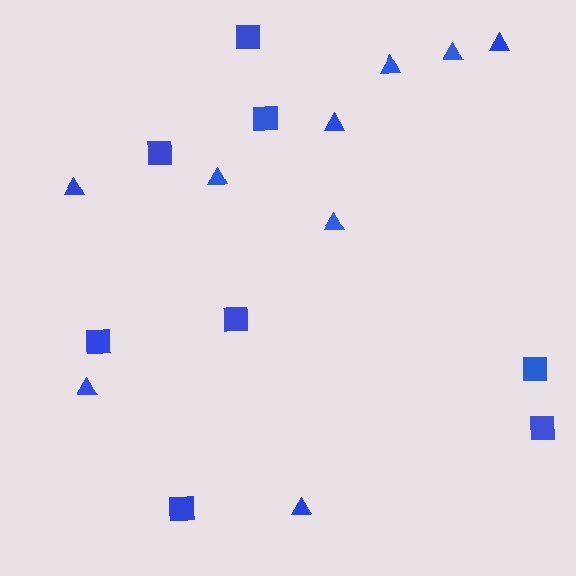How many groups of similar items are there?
There are 2 groups: one group of triangles (9) and one group of squares (8).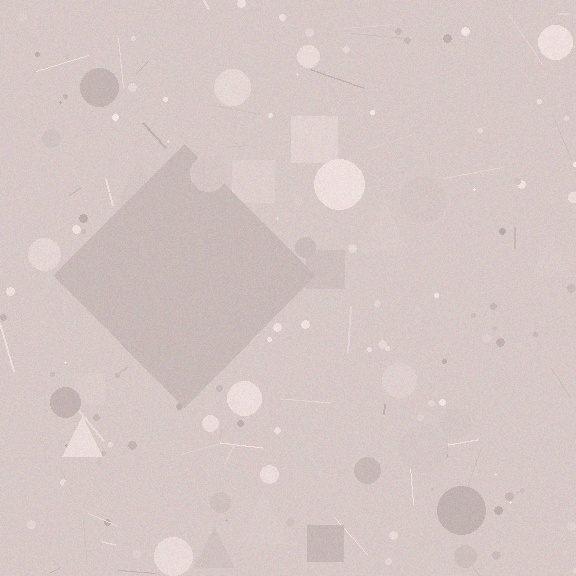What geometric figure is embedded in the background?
A diamond is embedded in the background.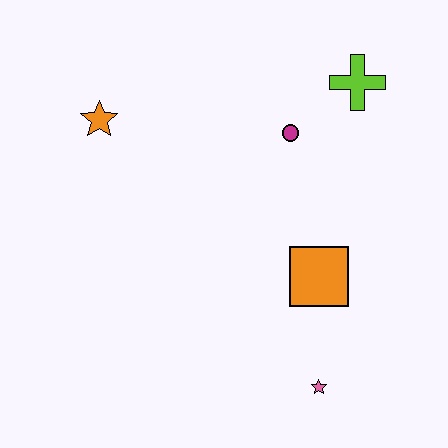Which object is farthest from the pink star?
The orange star is farthest from the pink star.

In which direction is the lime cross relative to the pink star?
The lime cross is above the pink star.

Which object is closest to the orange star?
The magenta circle is closest to the orange star.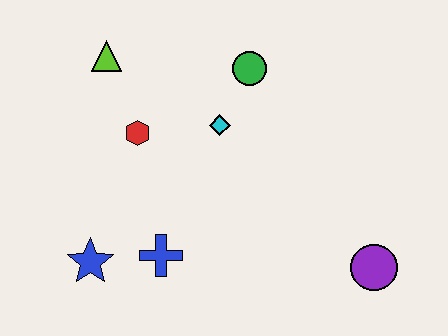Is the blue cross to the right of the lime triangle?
Yes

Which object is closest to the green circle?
The cyan diamond is closest to the green circle.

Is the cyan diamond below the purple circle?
No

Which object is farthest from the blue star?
The purple circle is farthest from the blue star.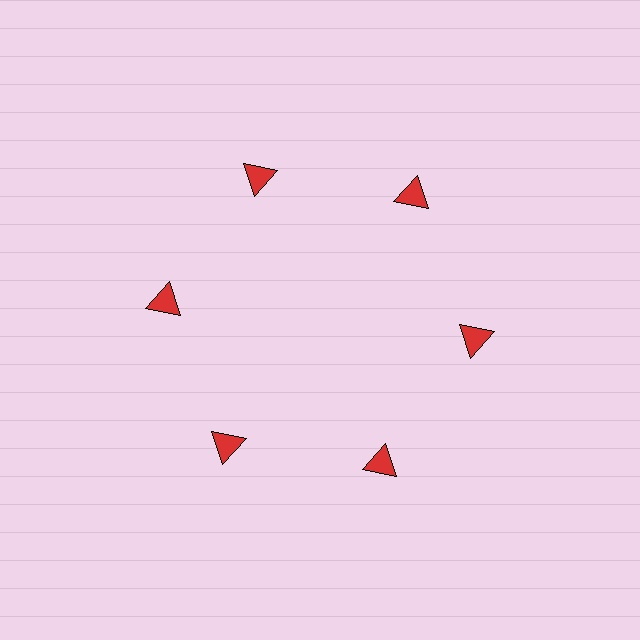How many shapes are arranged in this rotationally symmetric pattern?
There are 6 shapes, arranged in 6 groups of 1.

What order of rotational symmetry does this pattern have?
This pattern has 6-fold rotational symmetry.